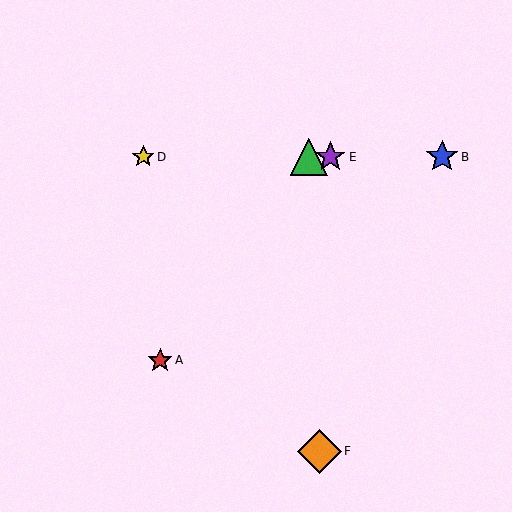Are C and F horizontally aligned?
No, C is at y≈157 and F is at y≈451.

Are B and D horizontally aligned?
Yes, both are at y≈157.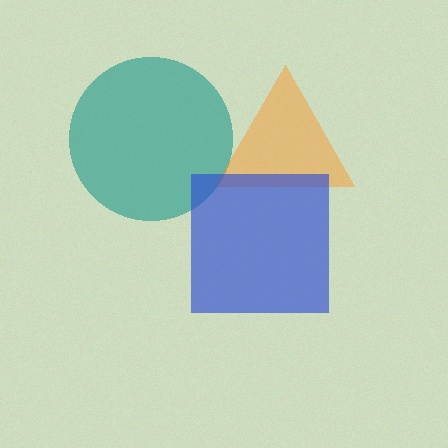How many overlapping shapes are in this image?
There are 3 overlapping shapes in the image.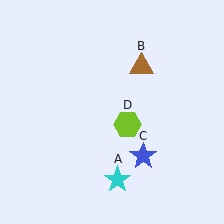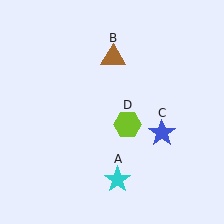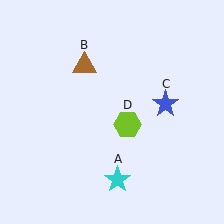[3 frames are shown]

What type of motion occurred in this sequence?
The brown triangle (object B), blue star (object C) rotated counterclockwise around the center of the scene.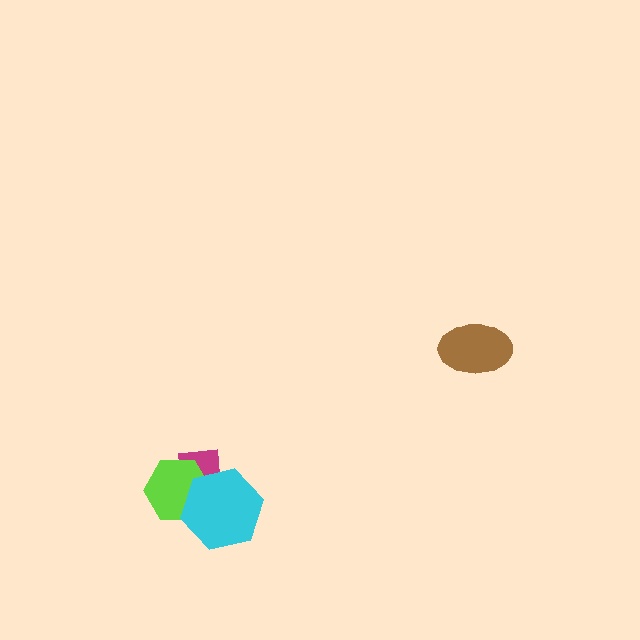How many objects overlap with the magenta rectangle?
2 objects overlap with the magenta rectangle.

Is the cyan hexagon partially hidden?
No, no other shape covers it.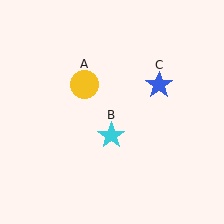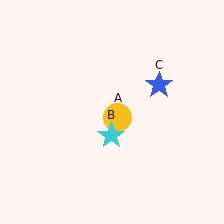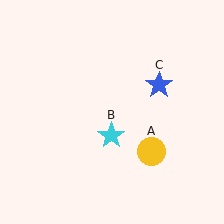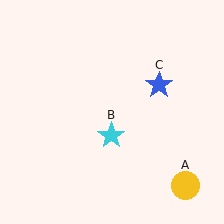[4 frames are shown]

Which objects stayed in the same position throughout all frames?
Cyan star (object B) and blue star (object C) remained stationary.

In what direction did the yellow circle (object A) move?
The yellow circle (object A) moved down and to the right.